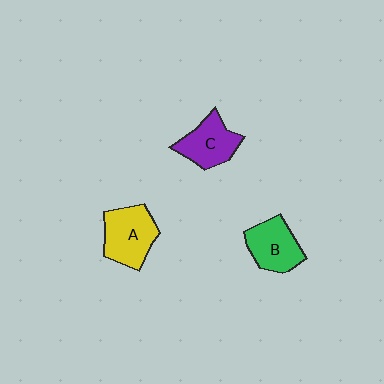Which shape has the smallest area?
Shape C (purple).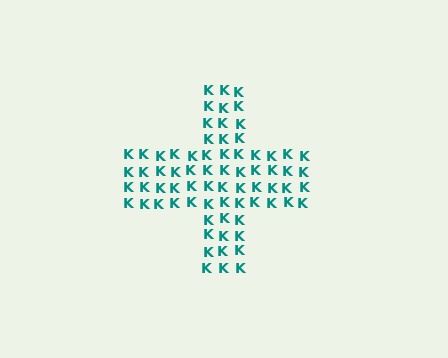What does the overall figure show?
The overall figure shows a cross.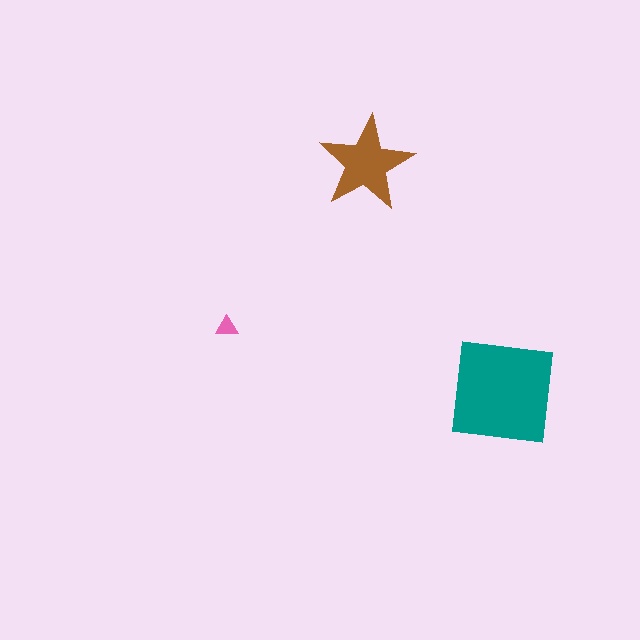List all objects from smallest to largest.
The pink triangle, the brown star, the teal square.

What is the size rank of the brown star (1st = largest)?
2nd.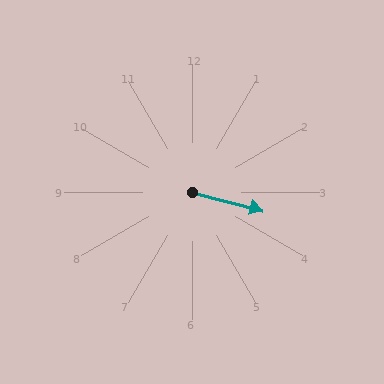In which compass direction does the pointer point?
East.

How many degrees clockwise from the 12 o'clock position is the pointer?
Approximately 104 degrees.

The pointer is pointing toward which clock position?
Roughly 3 o'clock.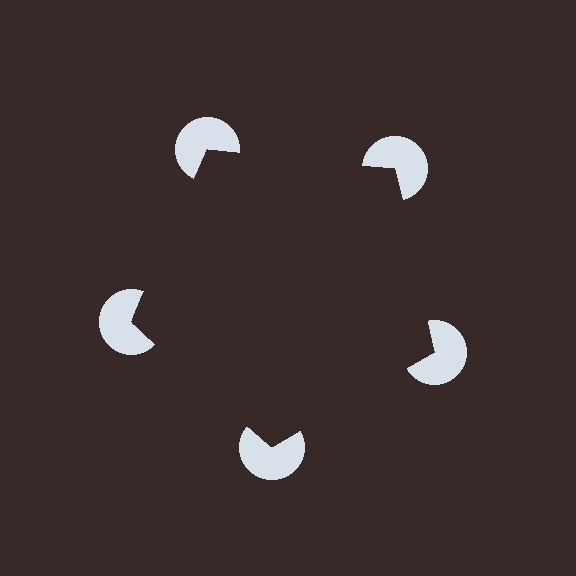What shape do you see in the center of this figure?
An illusory pentagon — its edges are inferred from the aligned wedge cuts in the pac-man discs, not physically drawn.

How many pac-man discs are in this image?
There are 5 — one at each vertex of the illusory pentagon.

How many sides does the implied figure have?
5 sides.